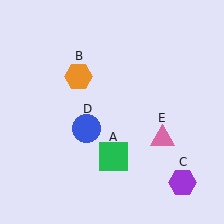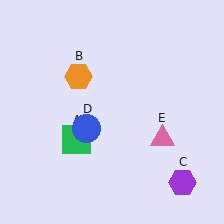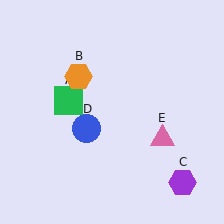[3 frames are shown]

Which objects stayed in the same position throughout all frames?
Orange hexagon (object B) and purple hexagon (object C) and blue circle (object D) and pink triangle (object E) remained stationary.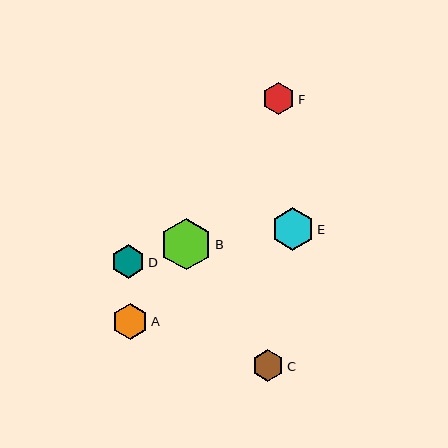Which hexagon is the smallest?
Hexagon C is the smallest with a size of approximately 32 pixels.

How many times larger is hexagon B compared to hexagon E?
Hexagon B is approximately 1.2 times the size of hexagon E.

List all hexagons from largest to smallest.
From largest to smallest: B, E, A, D, F, C.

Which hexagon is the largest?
Hexagon B is the largest with a size of approximately 51 pixels.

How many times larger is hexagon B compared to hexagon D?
Hexagon B is approximately 1.5 times the size of hexagon D.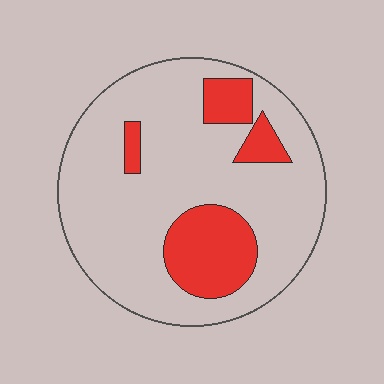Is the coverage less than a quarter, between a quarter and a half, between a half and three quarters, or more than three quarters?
Less than a quarter.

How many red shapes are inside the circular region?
4.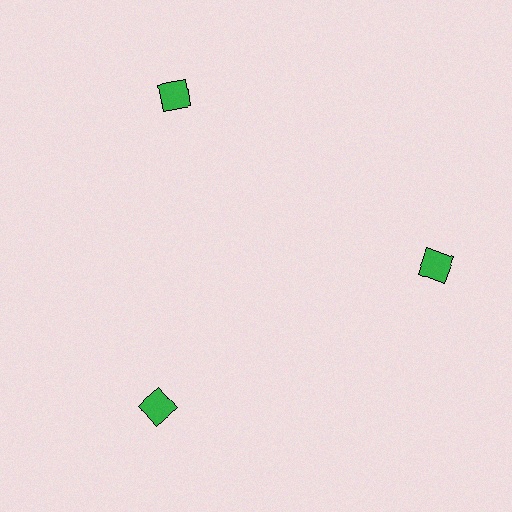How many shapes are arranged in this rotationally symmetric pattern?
There are 3 shapes, arranged in 3 groups of 1.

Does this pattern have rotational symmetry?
Yes, this pattern has 3-fold rotational symmetry. It looks the same after rotating 120 degrees around the center.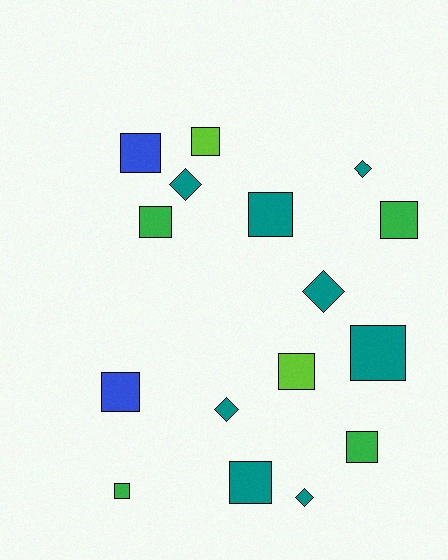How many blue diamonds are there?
There are no blue diamonds.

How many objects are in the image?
There are 16 objects.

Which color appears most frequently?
Teal, with 8 objects.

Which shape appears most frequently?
Square, with 11 objects.